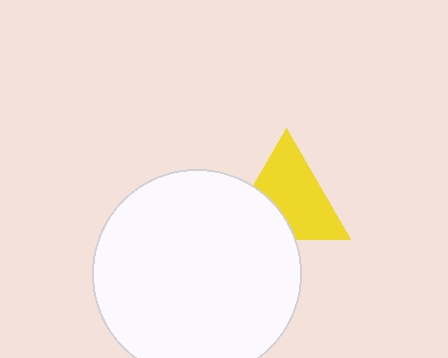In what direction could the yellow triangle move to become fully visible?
The yellow triangle could move toward the upper-right. That would shift it out from behind the white circle entirely.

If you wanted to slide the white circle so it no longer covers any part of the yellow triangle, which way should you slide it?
Slide it toward the lower-left — that is the most direct way to separate the two shapes.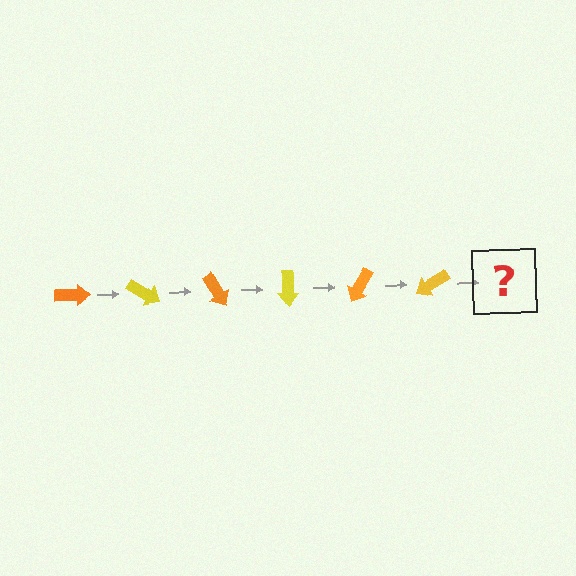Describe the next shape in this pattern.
It should be an orange arrow, rotated 180 degrees from the start.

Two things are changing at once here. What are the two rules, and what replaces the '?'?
The two rules are that it rotates 30 degrees each step and the color cycles through orange and yellow. The '?' should be an orange arrow, rotated 180 degrees from the start.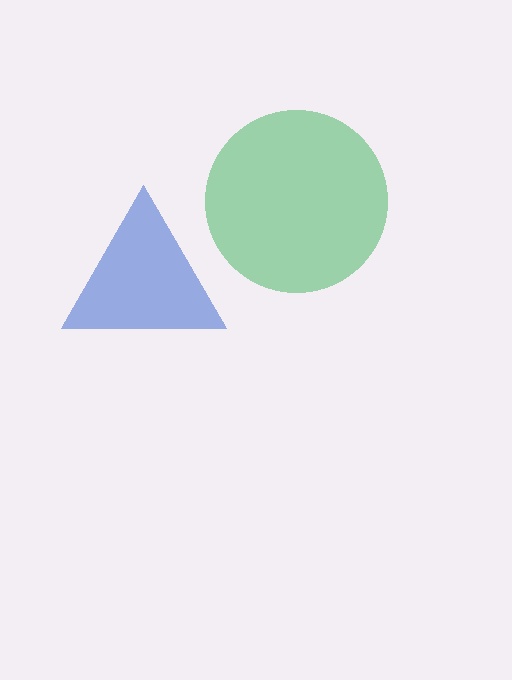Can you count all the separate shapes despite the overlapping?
Yes, there are 2 separate shapes.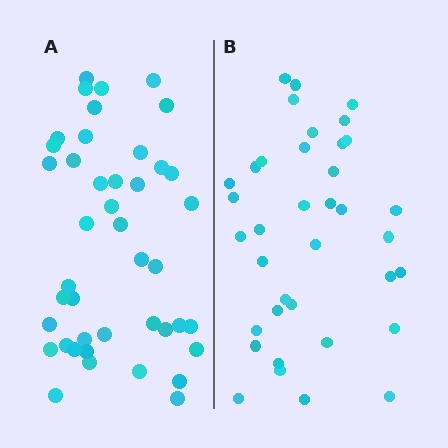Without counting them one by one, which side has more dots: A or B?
Region A (the left region) has more dots.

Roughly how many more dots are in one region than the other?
Region A has about 6 more dots than region B.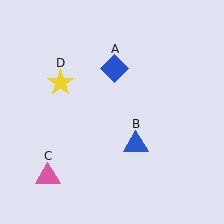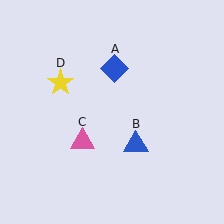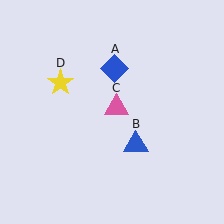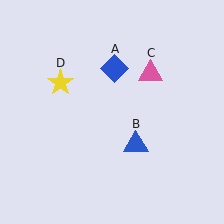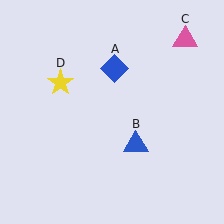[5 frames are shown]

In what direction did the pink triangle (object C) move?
The pink triangle (object C) moved up and to the right.